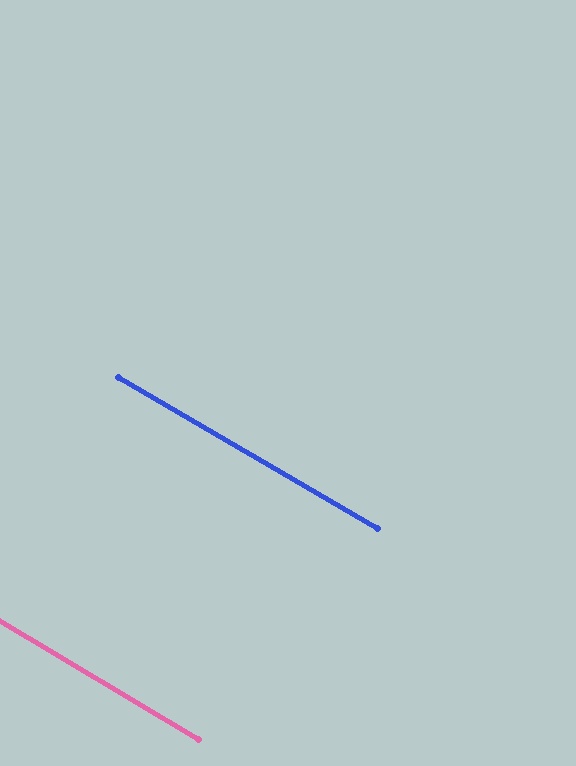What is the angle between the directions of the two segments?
Approximately 0 degrees.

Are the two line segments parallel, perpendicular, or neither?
Parallel — their directions differ by only 0.4°.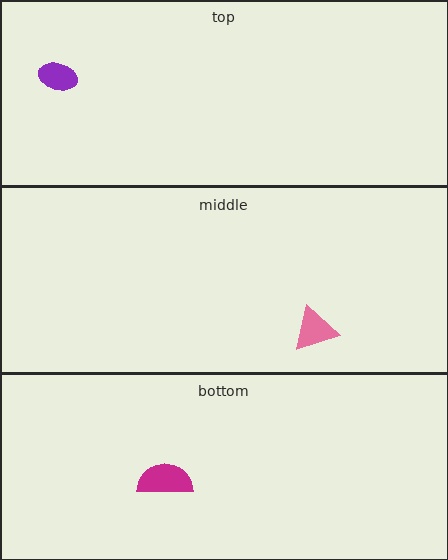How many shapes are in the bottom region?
1.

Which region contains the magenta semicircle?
The bottom region.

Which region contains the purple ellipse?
The top region.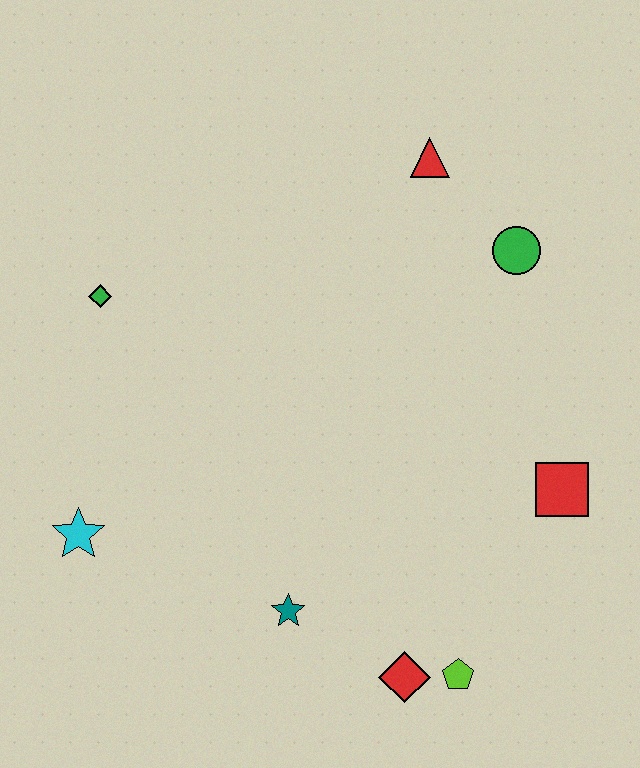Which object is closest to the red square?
The lime pentagon is closest to the red square.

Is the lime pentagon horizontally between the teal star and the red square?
Yes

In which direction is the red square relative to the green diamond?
The red square is to the right of the green diamond.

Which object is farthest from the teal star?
The red triangle is farthest from the teal star.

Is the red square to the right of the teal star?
Yes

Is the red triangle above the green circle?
Yes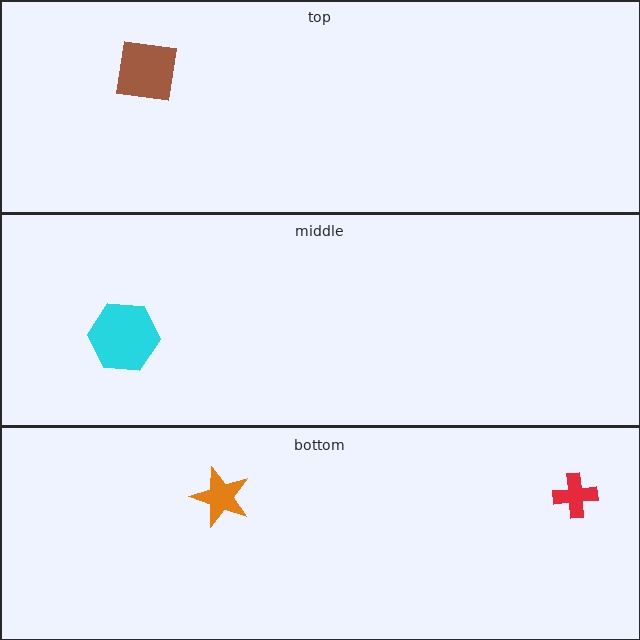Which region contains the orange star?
The bottom region.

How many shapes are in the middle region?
2.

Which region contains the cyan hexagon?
The middle region.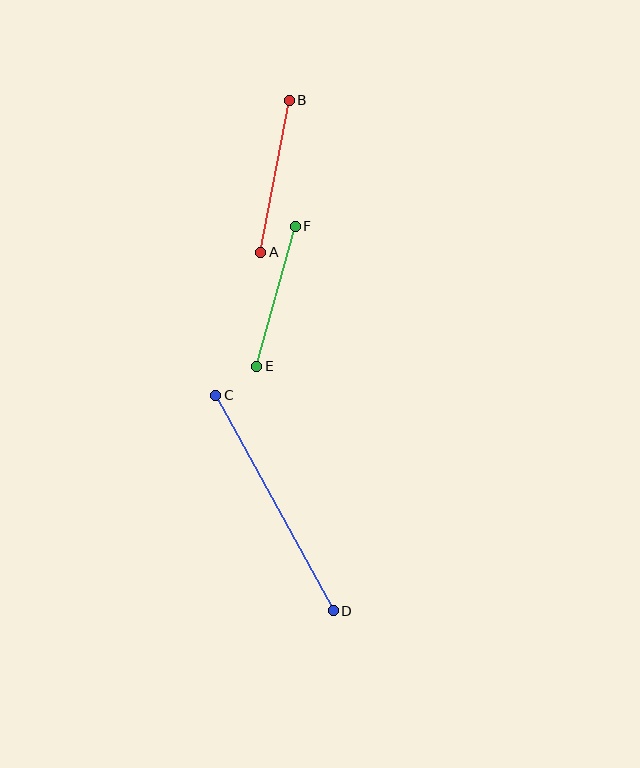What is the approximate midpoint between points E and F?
The midpoint is at approximately (276, 296) pixels.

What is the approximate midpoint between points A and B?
The midpoint is at approximately (275, 176) pixels.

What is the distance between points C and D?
The distance is approximately 246 pixels.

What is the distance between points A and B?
The distance is approximately 155 pixels.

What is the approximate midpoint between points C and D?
The midpoint is at approximately (274, 503) pixels.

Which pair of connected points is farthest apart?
Points C and D are farthest apart.